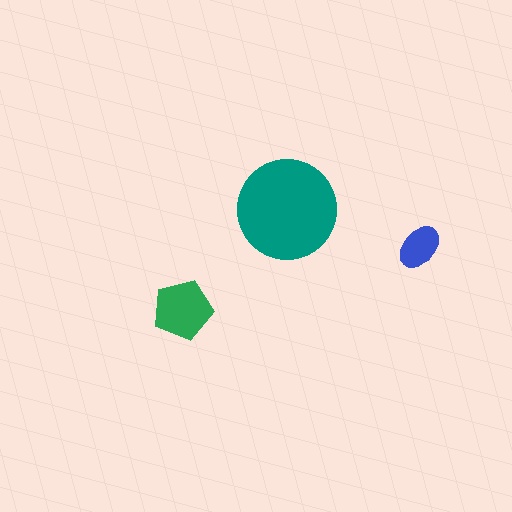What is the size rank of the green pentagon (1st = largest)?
2nd.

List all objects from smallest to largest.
The blue ellipse, the green pentagon, the teal circle.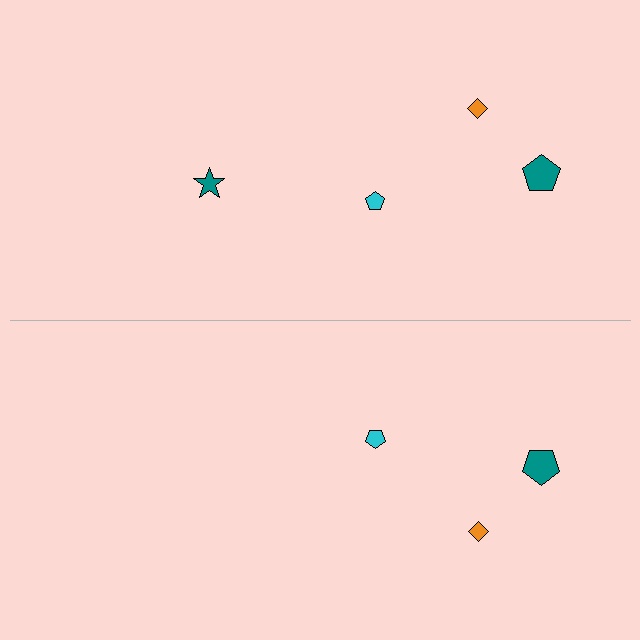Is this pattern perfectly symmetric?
No, the pattern is not perfectly symmetric. A teal star is missing from the bottom side.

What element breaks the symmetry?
A teal star is missing from the bottom side.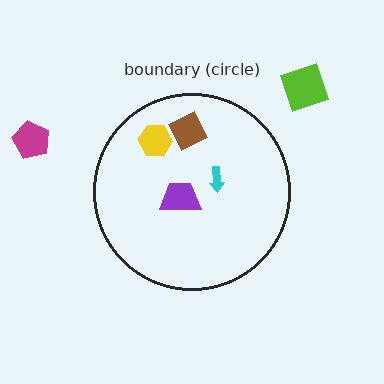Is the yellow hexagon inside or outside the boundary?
Inside.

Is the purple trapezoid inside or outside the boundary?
Inside.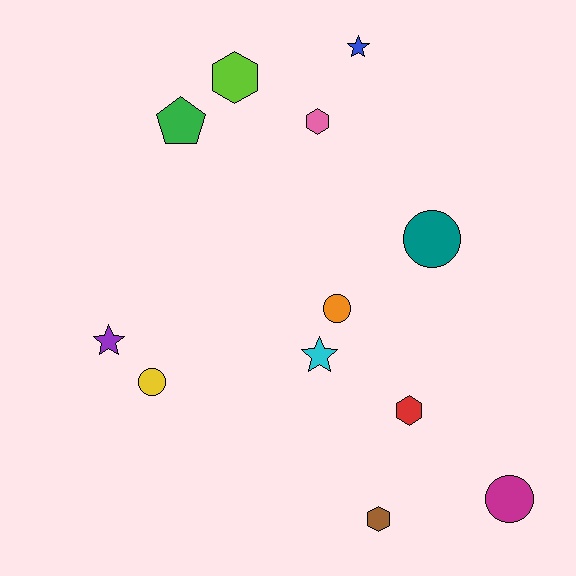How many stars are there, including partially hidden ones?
There are 3 stars.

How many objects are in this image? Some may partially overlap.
There are 12 objects.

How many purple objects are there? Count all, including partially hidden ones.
There is 1 purple object.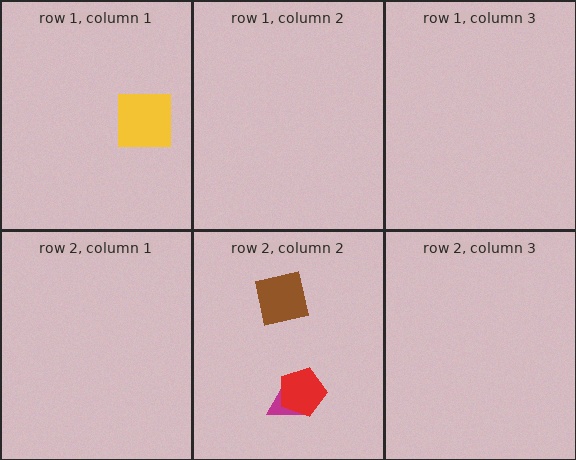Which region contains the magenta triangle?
The row 2, column 2 region.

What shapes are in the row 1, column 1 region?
The yellow square.